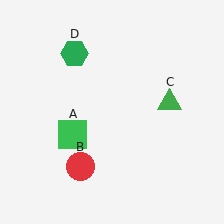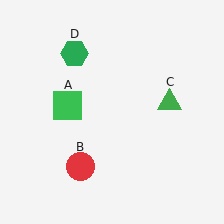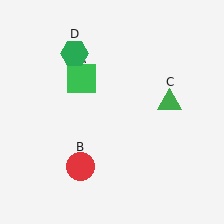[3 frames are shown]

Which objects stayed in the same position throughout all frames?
Red circle (object B) and green triangle (object C) and green hexagon (object D) remained stationary.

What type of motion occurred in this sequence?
The green square (object A) rotated clockwise around the center of the scene.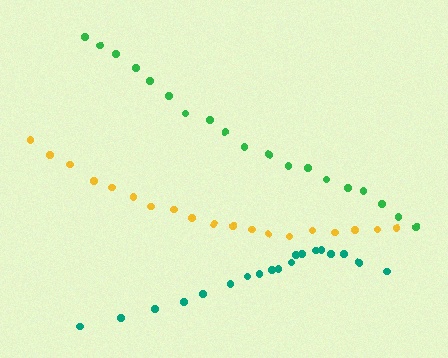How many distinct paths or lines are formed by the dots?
There are 3 distinct paths.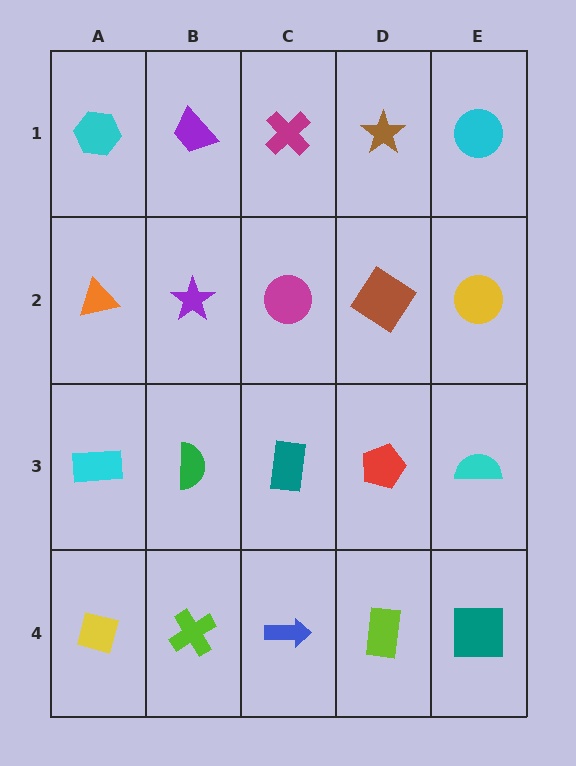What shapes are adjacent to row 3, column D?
A brown diamond (row 2, column D), a lime rectangle (row 4, column D), a teal rectangle (row 3, column C), a cyan semicircle (row 3, column E).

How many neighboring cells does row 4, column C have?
3.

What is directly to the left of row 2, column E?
A brown diamond.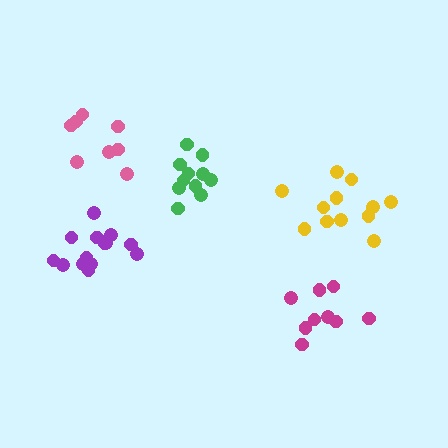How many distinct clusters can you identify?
There are 5 distinct clusters.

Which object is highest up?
The pink cluster is topmost.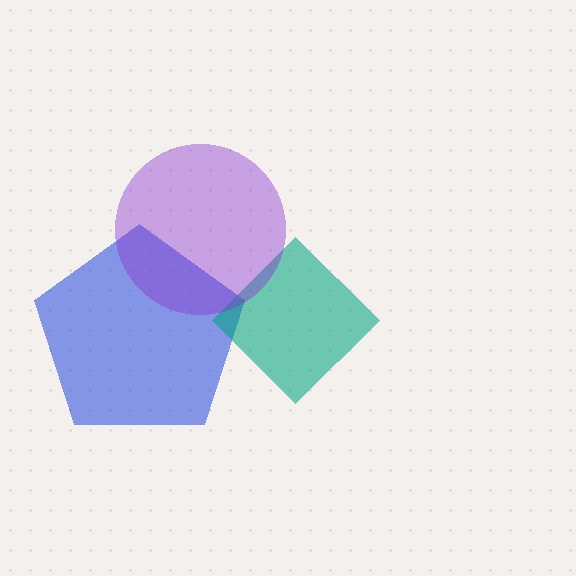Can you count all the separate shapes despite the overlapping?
Yes, there are 3 separate shapes.